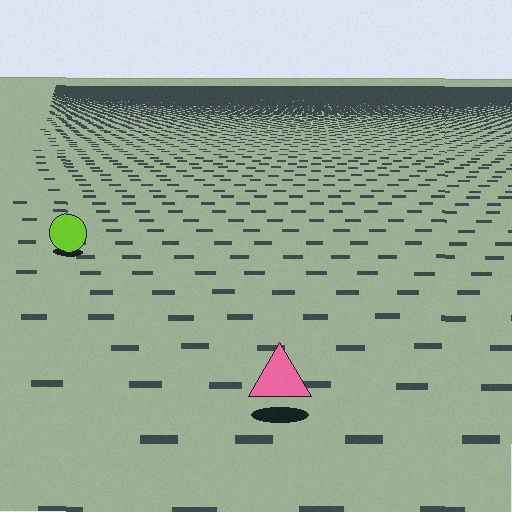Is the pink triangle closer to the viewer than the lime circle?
Yes. The pink triangle is closer — you can tell from the texture gradient: the ground texture is coarser near it.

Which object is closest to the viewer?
The pink triangle is closest. The texture marks near it are larger and more spread out.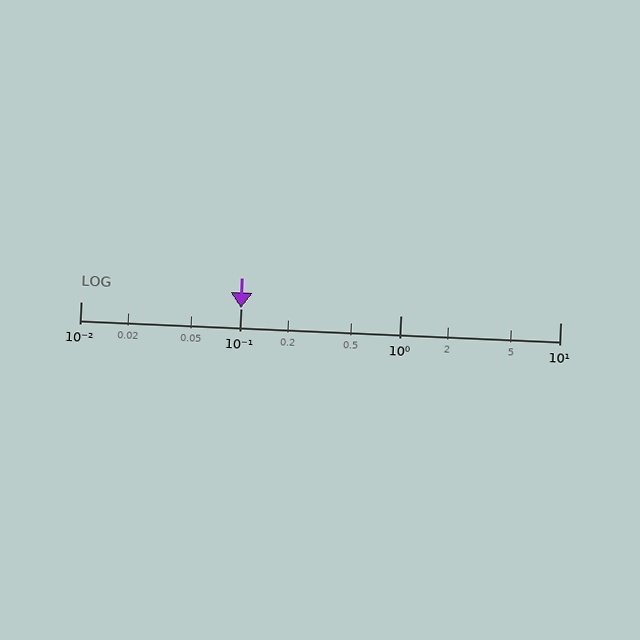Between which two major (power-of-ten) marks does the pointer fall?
The pointer is between 0.1 and 1.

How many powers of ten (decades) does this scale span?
The scale spans 3 decades, from 0.01 to 10.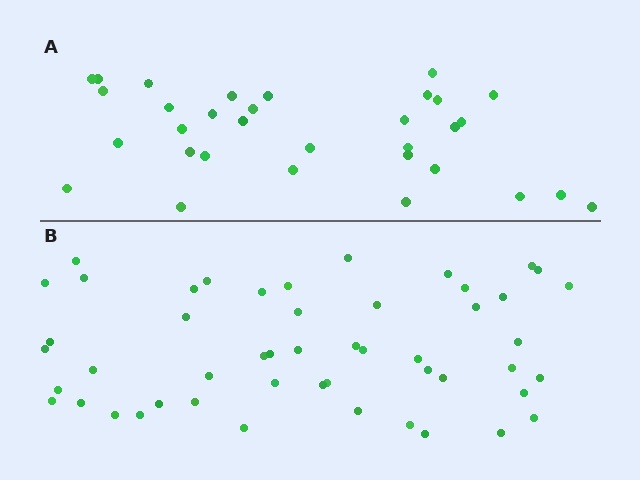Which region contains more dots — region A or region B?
Region B (the bottom region) has more dots.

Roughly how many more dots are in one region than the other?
Region B has approximately 20 more dots than region A.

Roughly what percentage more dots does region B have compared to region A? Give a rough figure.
About 55% more.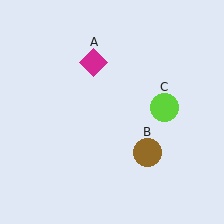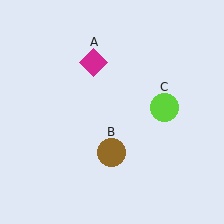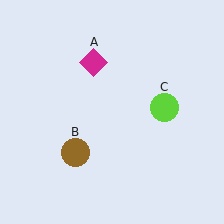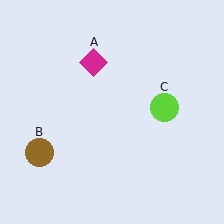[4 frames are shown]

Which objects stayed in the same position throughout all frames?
Magenta diamond (object A) and lime circle (object C) remained stationary.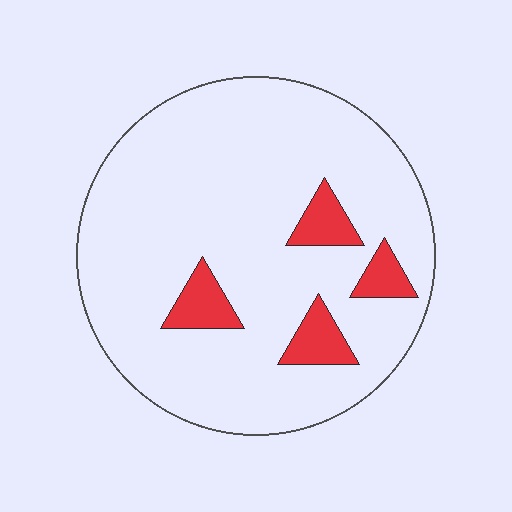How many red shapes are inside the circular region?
4.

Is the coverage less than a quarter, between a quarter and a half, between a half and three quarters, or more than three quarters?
Less than a quarter.